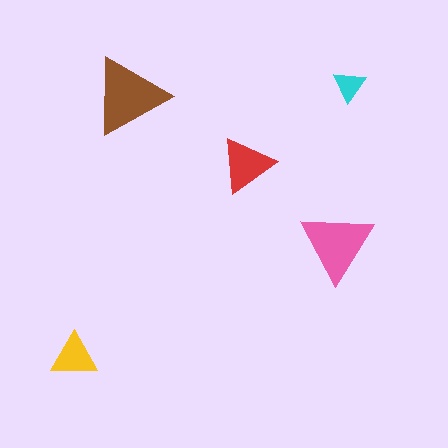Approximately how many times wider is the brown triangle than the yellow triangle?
About 1.5 times wider.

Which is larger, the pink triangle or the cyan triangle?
The pink one.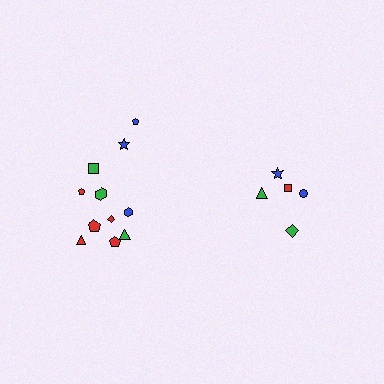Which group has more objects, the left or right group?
The left group.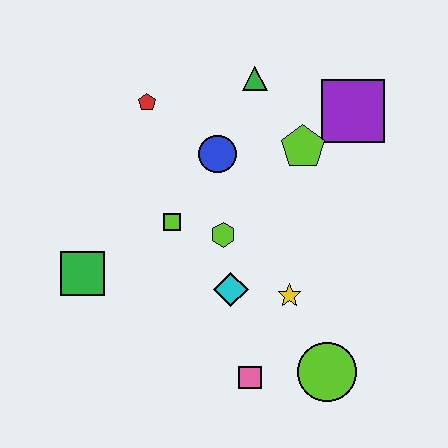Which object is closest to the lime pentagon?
The purple square is closest to the lime pentagon.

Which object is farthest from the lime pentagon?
The green square is farthest from the lime pentagon.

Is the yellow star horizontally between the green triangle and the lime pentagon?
Yes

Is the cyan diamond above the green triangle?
No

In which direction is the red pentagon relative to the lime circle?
The red pentagon is above the lime circle.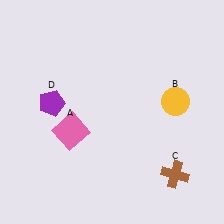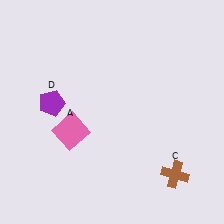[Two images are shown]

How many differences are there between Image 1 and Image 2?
There is 1 difference between the two images.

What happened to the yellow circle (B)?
The yellow circle (B) was removed in Image 2. It was in the top-right area of Image 1.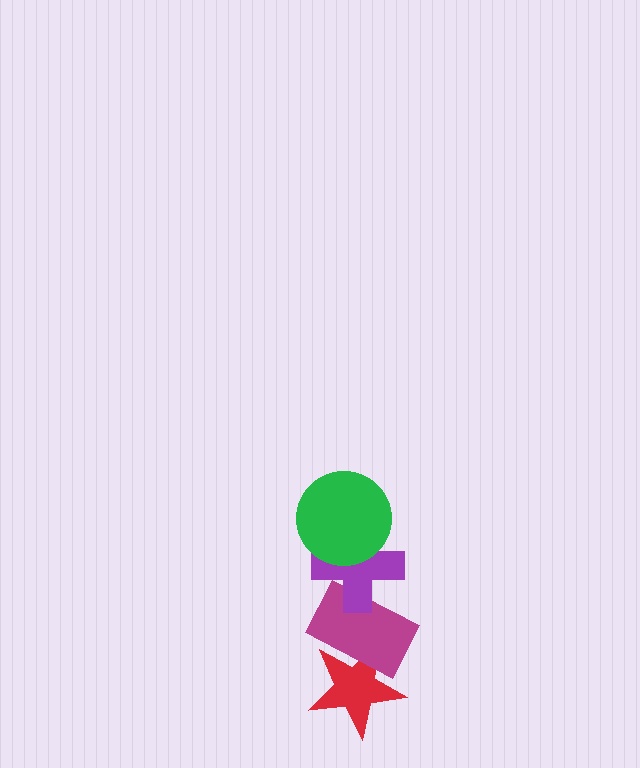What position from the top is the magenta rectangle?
The magenta rectangle is 3rd from the top.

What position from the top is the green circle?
The green circle is 1st from the top.